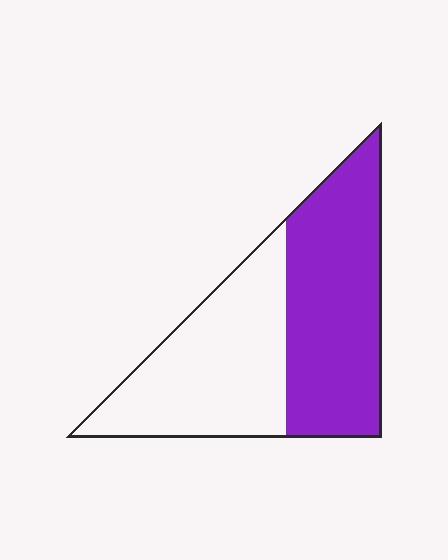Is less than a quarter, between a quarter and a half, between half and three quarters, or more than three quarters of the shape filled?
Between half and three quarters.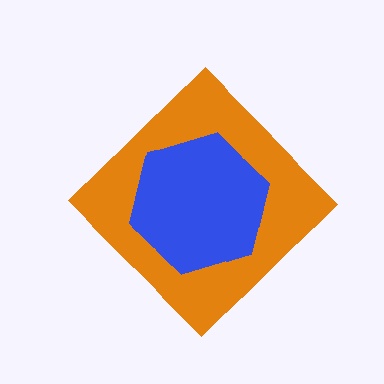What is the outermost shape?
The orange diamond.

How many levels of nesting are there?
2.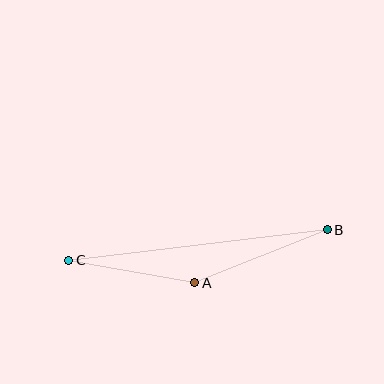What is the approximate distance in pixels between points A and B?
The distance between A and B is approximately 143 pixels.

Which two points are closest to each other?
Points A and C are closest to each other.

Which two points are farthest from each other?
Points B and C are farthest from each other.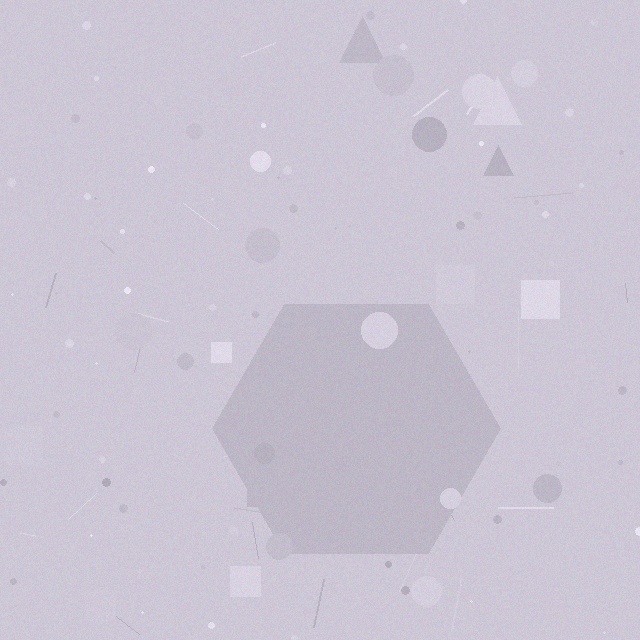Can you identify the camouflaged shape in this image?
The camouflaged shape is a hexagon.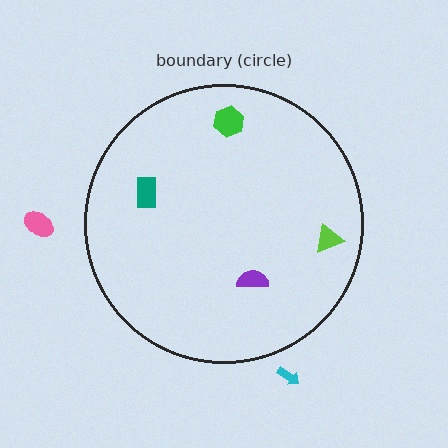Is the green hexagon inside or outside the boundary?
Inside.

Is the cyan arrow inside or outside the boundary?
Outside.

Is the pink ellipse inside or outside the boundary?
Outside.